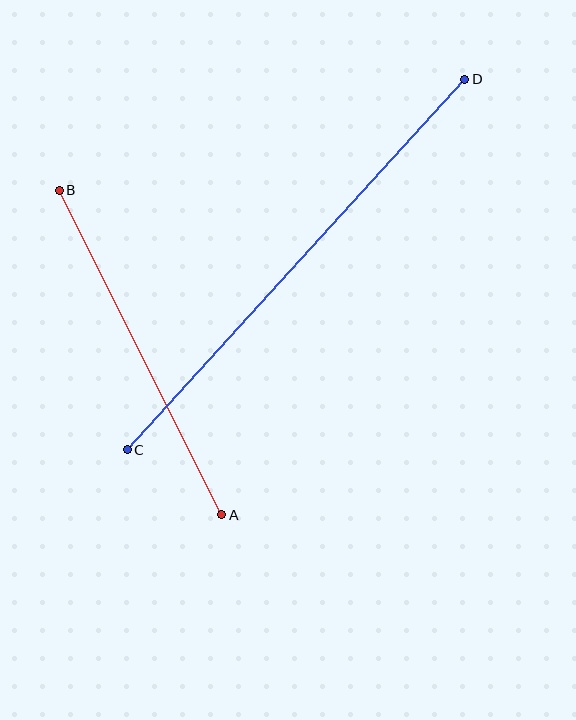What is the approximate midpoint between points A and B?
The midpoint is at approximately (140, 353) pixels.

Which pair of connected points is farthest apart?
Points C and D are farthest apart.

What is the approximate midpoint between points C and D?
The midpoint is at approximately (296, 264) pixels.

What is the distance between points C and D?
The distance is approximately 502 pixels.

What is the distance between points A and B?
The distance is approximately 363 pixels.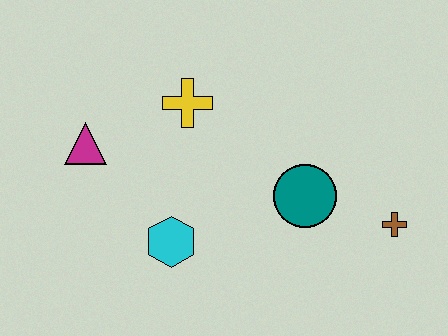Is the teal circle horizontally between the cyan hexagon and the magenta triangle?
No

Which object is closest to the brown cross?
The teal circle is closest to the brown cross.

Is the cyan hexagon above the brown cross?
No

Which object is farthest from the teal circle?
The magenta triangle is farthest from the teal circle.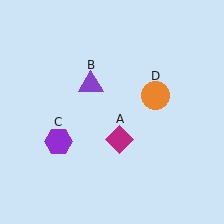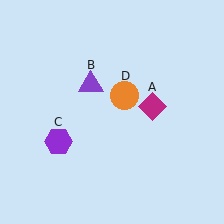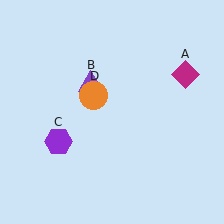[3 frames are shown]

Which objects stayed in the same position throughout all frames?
Purple triangle (object B) and purple hexagon (object C) remained stationary.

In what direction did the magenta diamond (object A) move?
The magenta diamond (object A) moved up and to the right.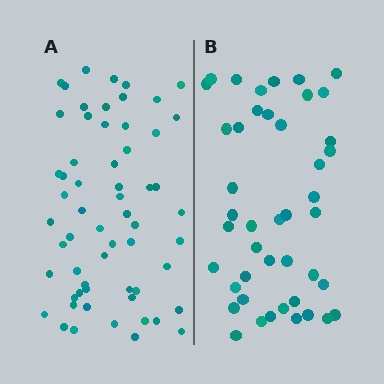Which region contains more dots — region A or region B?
Region A (the left region) has more dots.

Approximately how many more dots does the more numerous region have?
Region A has approximately 15 more dots than region B.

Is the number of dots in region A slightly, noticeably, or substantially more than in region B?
Region A has noticeably more, but not dramatically so. The ratio is roughly 1.4 to 1.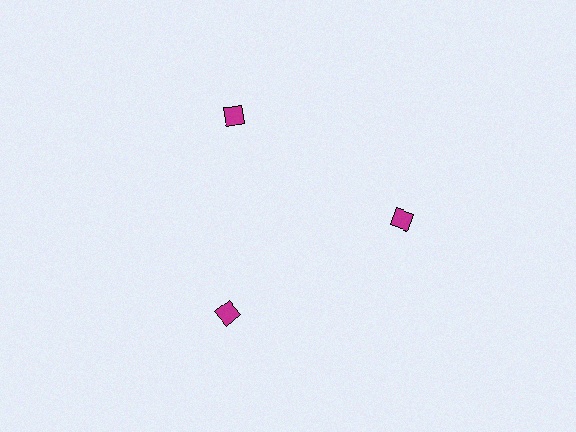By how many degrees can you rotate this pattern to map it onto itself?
The pattern maps onto itself every 120 degrees of rotation.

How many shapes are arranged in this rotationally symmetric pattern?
There are 3 shapes, arranged in 3 groups of 1.